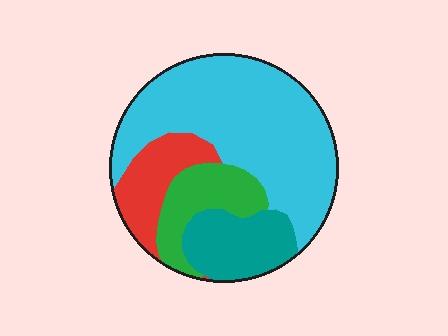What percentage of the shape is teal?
Teal takes up about one sixth (1/6) of the shape.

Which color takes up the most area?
Cyan, at roughly 55%.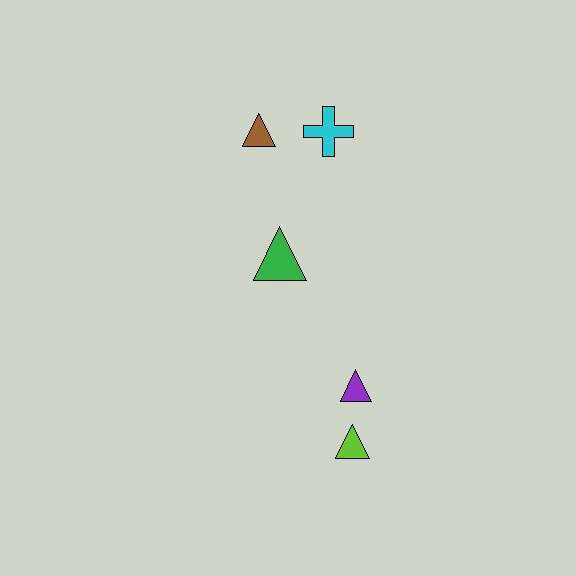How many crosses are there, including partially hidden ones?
There is 1 cross.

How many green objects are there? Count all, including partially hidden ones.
There is 1 green object.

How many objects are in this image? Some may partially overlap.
There are 5 objects.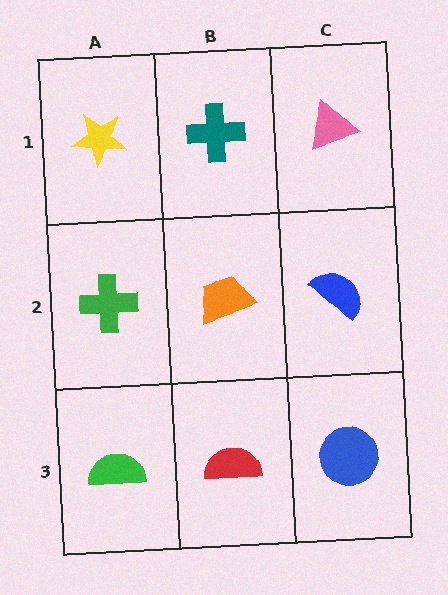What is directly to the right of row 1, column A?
A teal cross.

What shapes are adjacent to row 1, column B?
An orange trapezoid (row 2, column B), a yellow star (row 1, column A), a pink triangle (row 1, column C).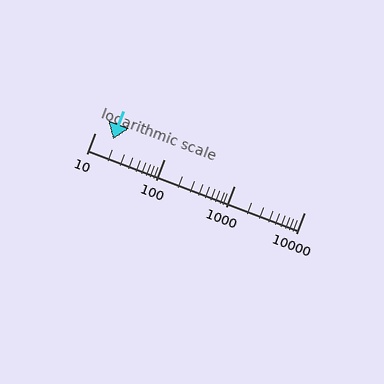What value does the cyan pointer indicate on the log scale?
The pointer indicates approximately 18.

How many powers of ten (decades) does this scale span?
The scale spans 3 decades, from 10 to 10000.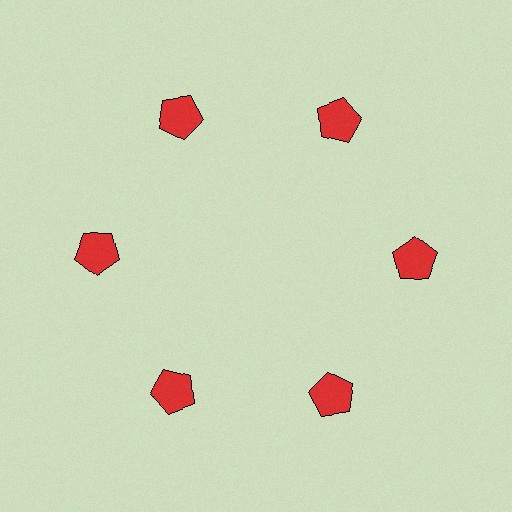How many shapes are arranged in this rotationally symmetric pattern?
There are 6 shapes, arranged in 6 groups of 1.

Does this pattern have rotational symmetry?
Yes, this pattern has 6-fold rotational symmetry. It looks the same after rotating 60 degrees around the center.